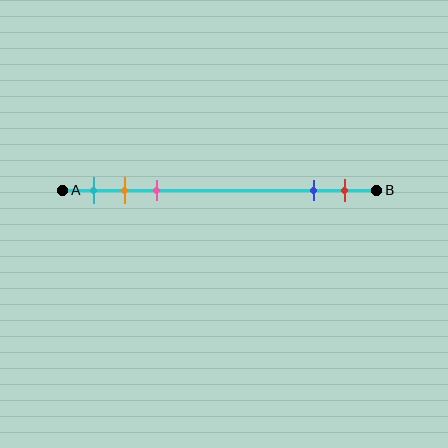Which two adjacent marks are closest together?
The orange and pink marks are the closest adjacent pair.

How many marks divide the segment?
There are 5 marks dividing the segment.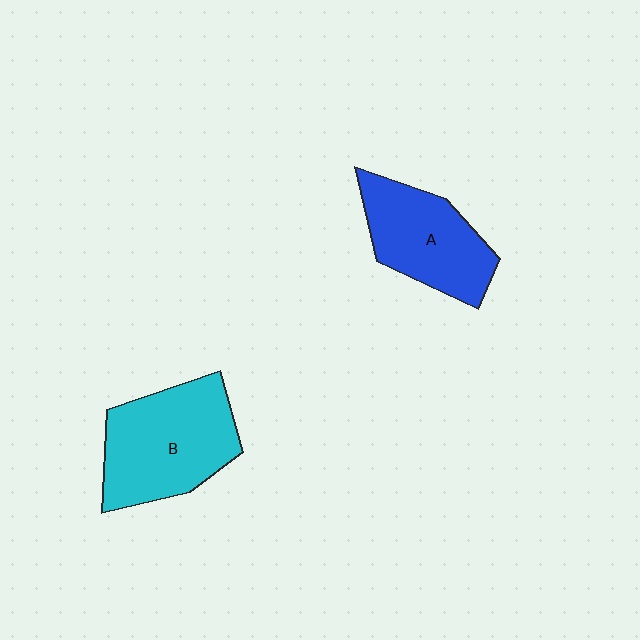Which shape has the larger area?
Shape B (cyan).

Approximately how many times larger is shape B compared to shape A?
Approximately 1.2 times.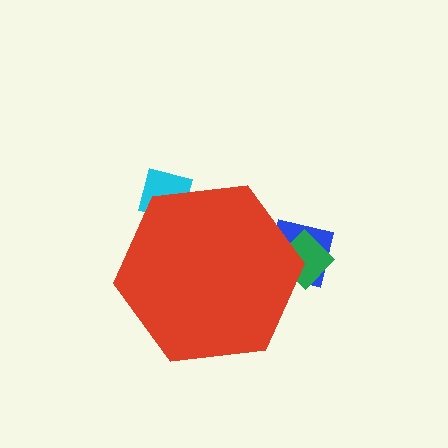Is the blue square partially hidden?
Yes, the blue square is partially hidden behind the red hexagon.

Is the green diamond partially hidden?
Yes, the green diamond is partially hidden behind the red hexagon.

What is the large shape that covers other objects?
A red hexagon.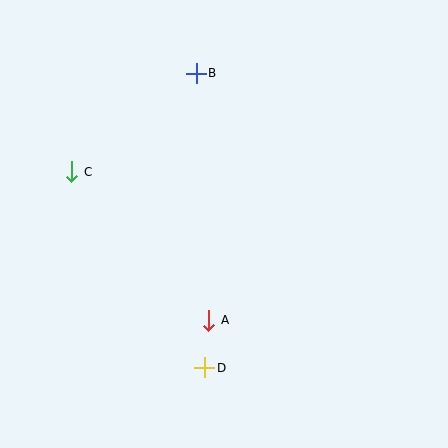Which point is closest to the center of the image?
Point A at (209, 320) is closest to the center.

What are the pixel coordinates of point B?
Point B is at (196, 73).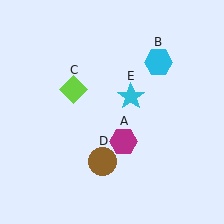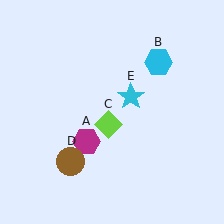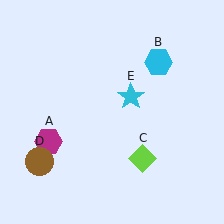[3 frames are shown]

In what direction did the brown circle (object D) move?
The brown circle (object D) moved left.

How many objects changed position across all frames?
3 objects changed position: magenta hexagon (object A), lime diamond (object C), brown circle (object D).